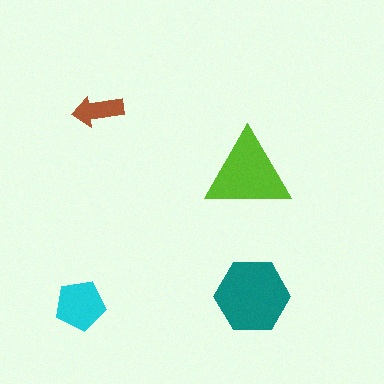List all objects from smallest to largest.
The brown arrow, the cyan pentagon, the lime triangle, the teal hexagon.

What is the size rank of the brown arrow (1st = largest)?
4th.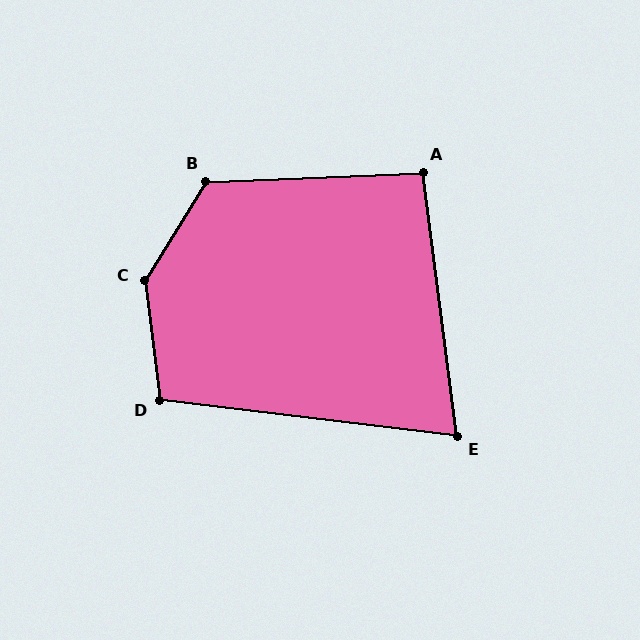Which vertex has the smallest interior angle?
E, at approximately 76 degrees.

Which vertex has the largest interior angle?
C, at approximately 141 degrees.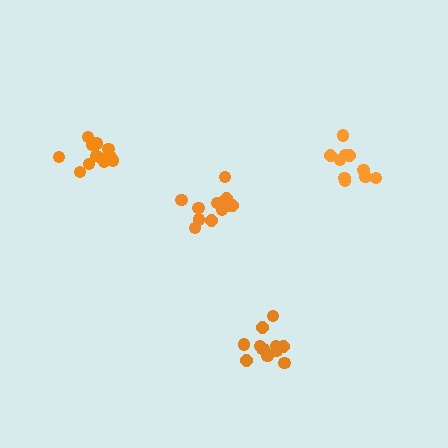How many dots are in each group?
Group 1: 12 dots, Group 2: 10 dots, Group 3: 13 dots, Group 4: 11 dots (46 total).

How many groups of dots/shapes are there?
There are 4 groups.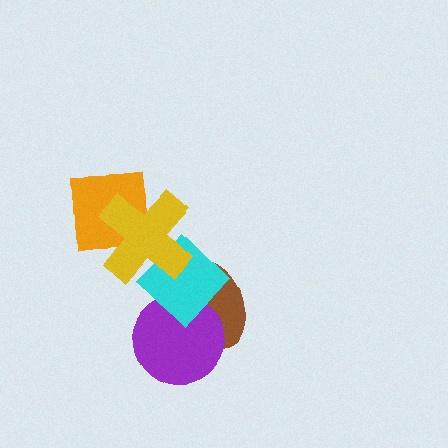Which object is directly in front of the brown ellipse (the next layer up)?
The purple circle is directly in front of the brown ellipse.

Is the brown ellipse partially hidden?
Yes, it is partially covered by another shape.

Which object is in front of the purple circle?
The cyan diamond is in front of the purple circle.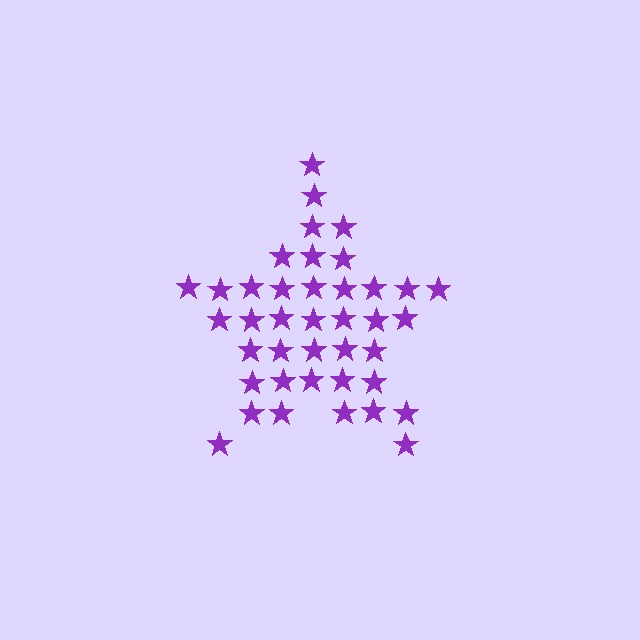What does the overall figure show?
The overall figure shows a star.